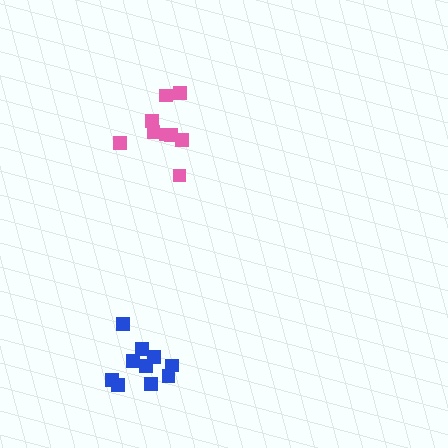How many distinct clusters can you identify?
There are 2 distinct clusters.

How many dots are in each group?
Group 1: 10 dots, Group 2: 9 dots (19 total).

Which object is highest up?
The pink cluster is topmost.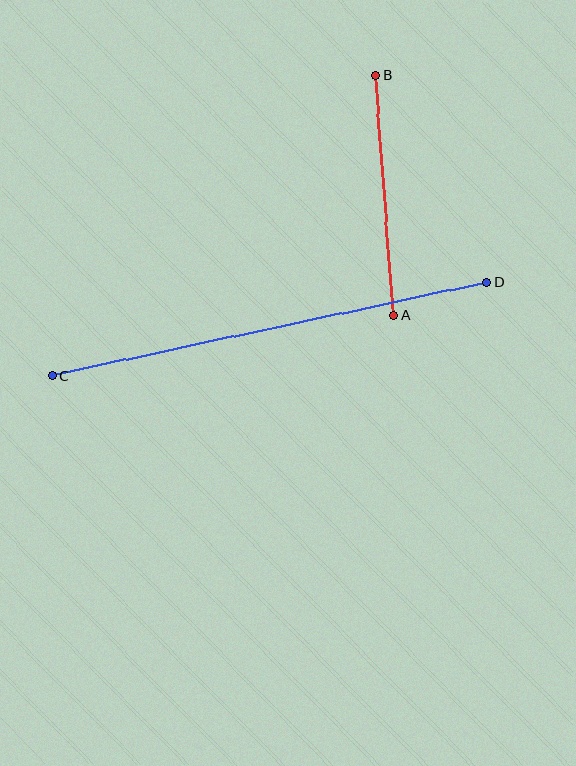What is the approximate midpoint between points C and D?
The midpoint is at approximately (269, 329) pixels.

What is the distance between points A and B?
The distance is approximately 241 pixels.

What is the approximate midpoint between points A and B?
The midpoint is at approximately (384, 195) pixels.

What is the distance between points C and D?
The distance is approximately 444 pixels.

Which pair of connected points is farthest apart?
Points C and D are farthest apart.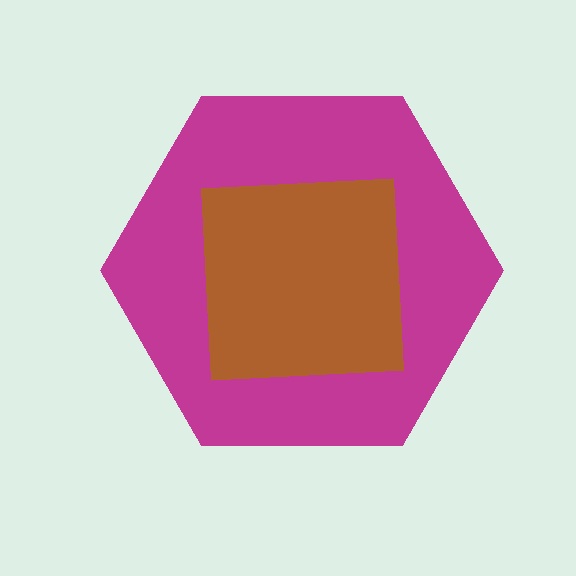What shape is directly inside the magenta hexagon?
The brown square.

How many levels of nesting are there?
2.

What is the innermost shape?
The brown square.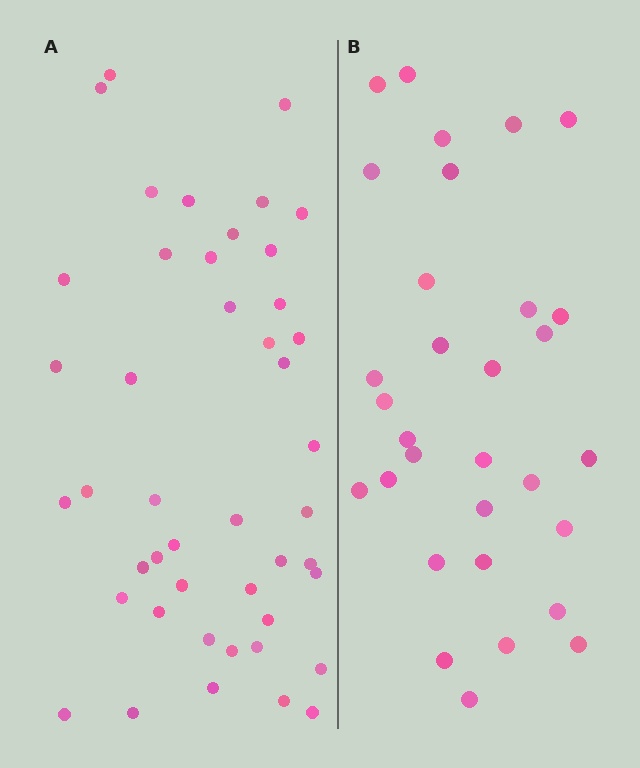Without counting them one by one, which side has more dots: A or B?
Region A (the left region) has more dots.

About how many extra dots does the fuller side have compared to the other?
Region A has approximately 15 more dots than region B.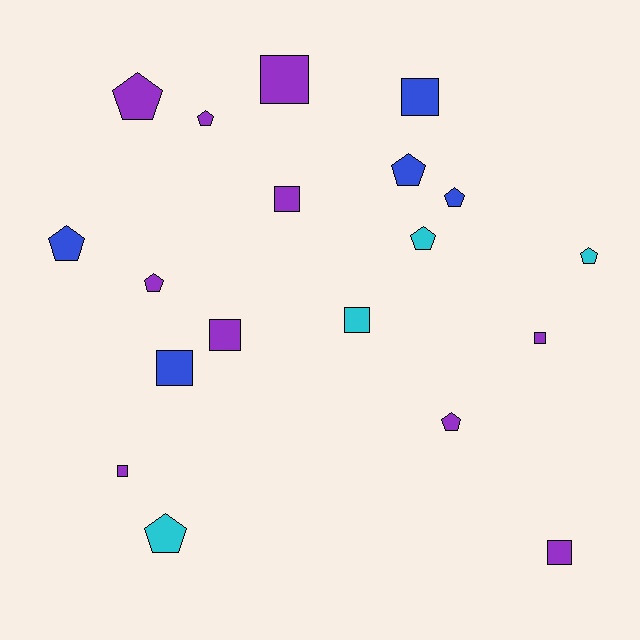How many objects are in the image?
There are 19 objects.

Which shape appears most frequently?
Pentagon, with 10 objects.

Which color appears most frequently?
Purple, with 10 objects.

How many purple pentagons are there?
There are 4 purple pentagons.